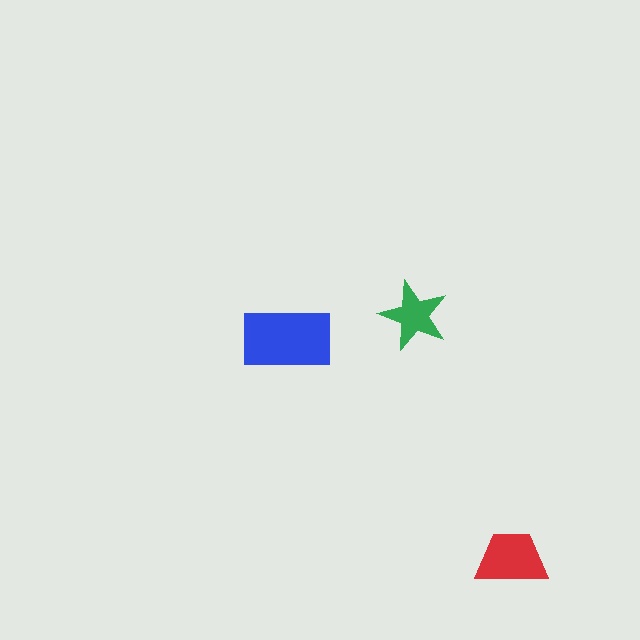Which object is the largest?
The blue rectangle.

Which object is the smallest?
The green star.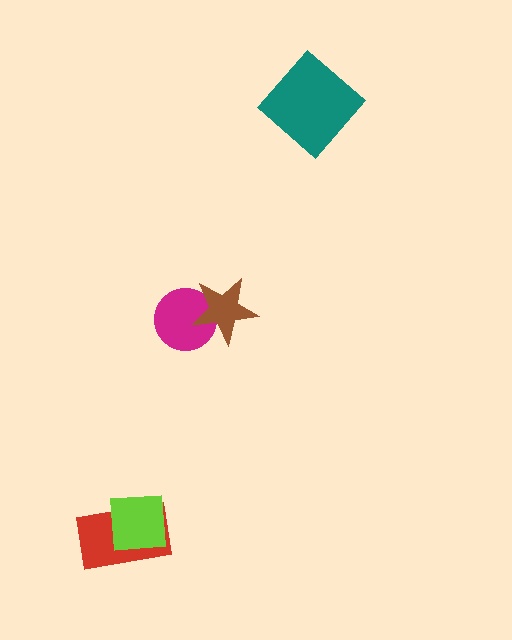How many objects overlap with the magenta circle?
1 object overlaps with the magenta circle.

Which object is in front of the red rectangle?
The lime square is in front of the red rectangle.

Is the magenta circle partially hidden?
Yes, it is partially covered by another shape.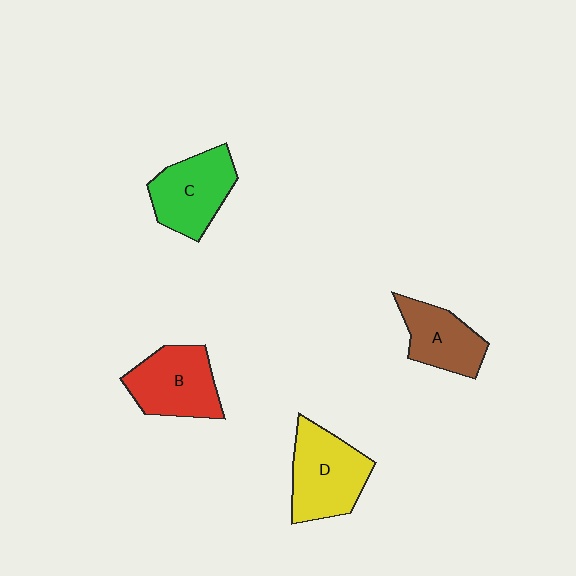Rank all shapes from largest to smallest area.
From largest to smallest: D (yellow), B (red), C (green), A (brown).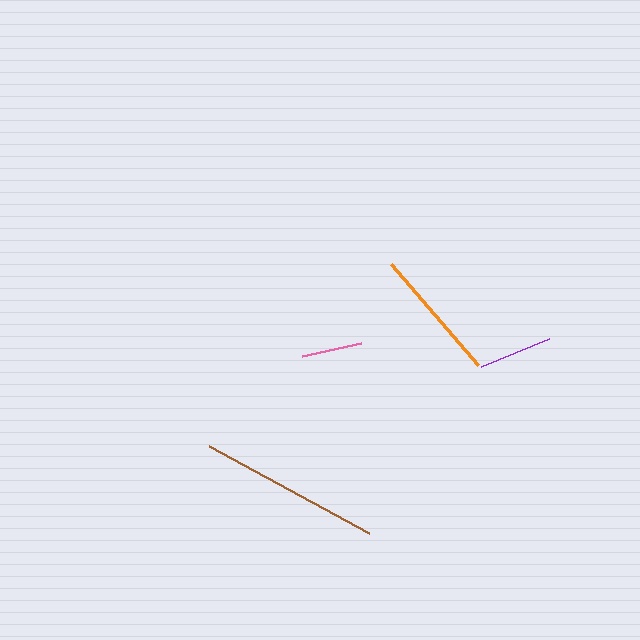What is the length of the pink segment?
The pink segment is approximately 61 pixels long.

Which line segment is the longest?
The brown line is the longest at approximately 182 pixels.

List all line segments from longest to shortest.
From longest to shortest: brown, orange, purple, pink.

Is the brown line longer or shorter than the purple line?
The brown line is longer than the purple line.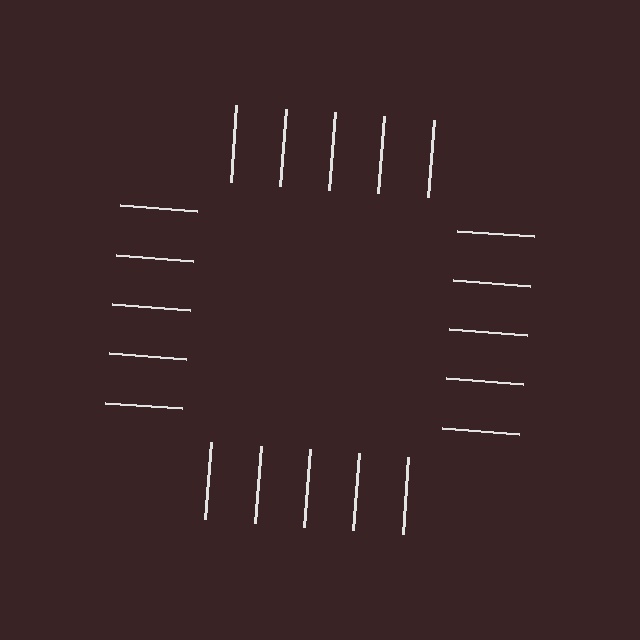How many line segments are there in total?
20 — 5 along each of the 4 edges.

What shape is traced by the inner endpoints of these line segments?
An illusory square — the line segments terminate on its edges but no continuous stroke is drawn.